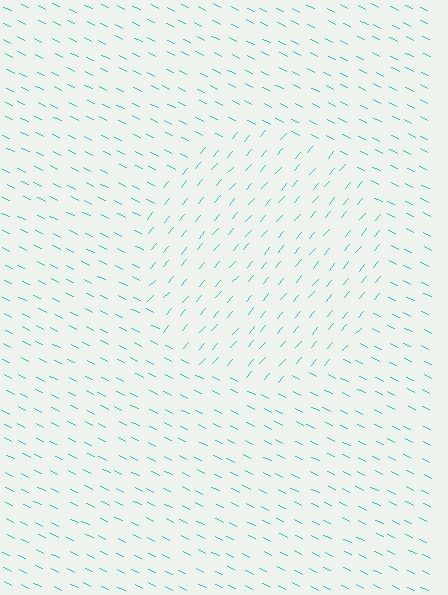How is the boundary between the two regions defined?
The boundary is defined purely by a change in line orientation (approximately 75 degrees difference). All lines are the same color and thickness.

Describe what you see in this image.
The image is filled with small cyan line segments. A circle region in the image has lines oriented differently from the surrounding lines, creating a visible texture boundary.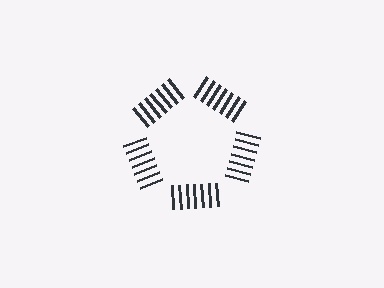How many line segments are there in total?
35 — 7 along each of the 5 edges.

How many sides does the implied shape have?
5 sides — the line-ends trace a pentagon.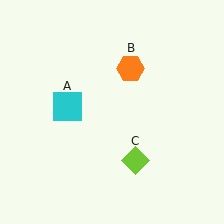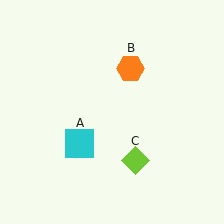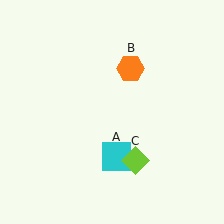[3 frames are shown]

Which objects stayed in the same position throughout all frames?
Orange hexagon (object B) and lime diamond (object C) remained stationary.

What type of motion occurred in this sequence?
The cyan square (object A) rotated counterclockwise around the center of the scene.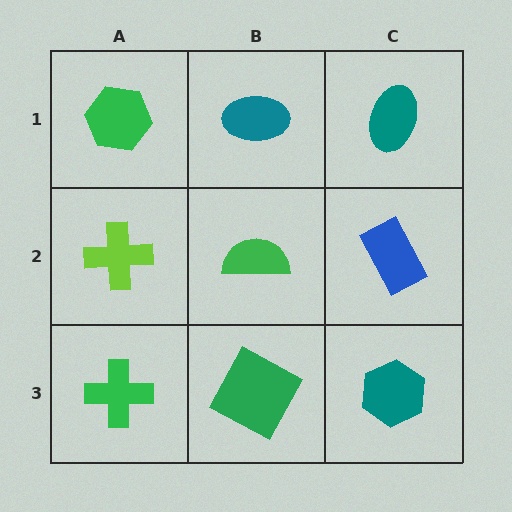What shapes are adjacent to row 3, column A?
A lime cross (row 2, column A), a green square (row 3, column B).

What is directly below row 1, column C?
A blue rectangle.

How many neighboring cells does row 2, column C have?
3.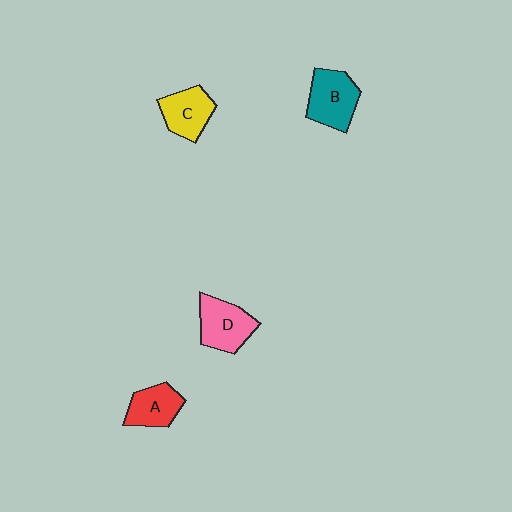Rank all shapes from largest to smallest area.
From largest to smallest: B (teal), D (pink), C (yellow), A (red).